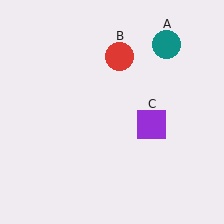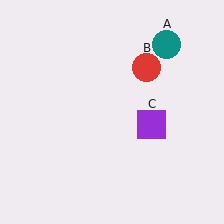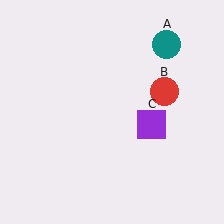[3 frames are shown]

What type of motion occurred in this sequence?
The red circle (object B) rotated clockwise around the center of the scene.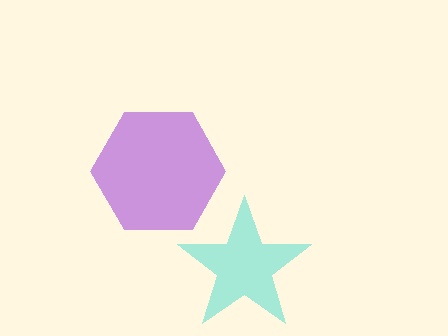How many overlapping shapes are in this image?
There are 2 overlapping shapes in the image.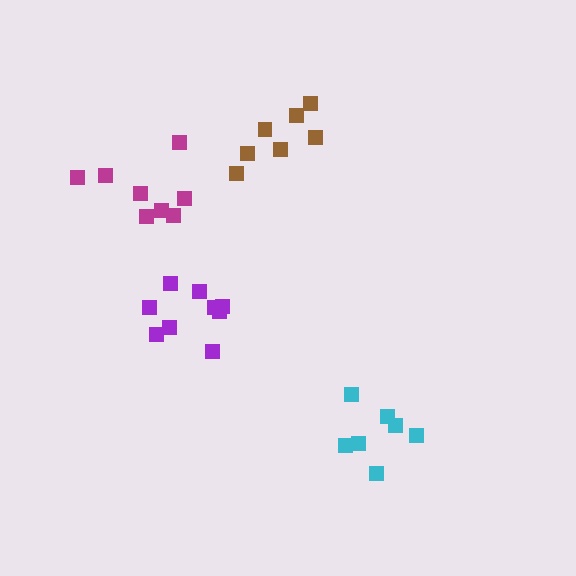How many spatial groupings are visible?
There are 4 spatial groupings.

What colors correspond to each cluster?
The clusters are colored: magenta, brown, purple, cyan.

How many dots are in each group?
Group 1: 8 dots, Group 2: 7 dots, Group 3: 9 dots, Group 4: 7 dots (31 total).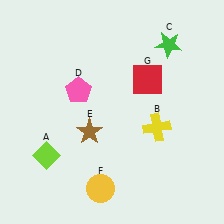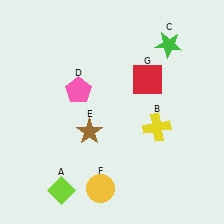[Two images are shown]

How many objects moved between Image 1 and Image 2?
1 object moved between the two images.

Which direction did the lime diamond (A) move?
The lime diamond (A) moved down.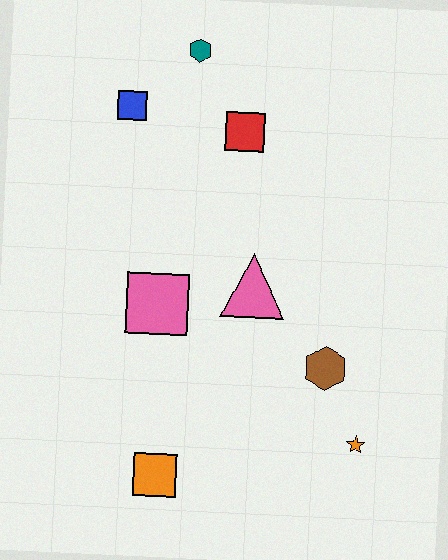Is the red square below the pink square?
No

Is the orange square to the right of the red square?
No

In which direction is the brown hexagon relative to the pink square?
The brown hexagon is to the right of the pink square.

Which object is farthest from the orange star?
The teal hexagon is farthest from the orange star.